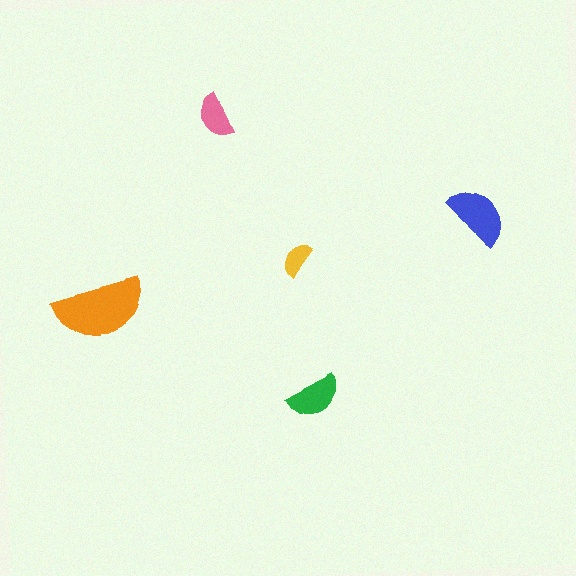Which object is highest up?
The pink semicircle is topmost.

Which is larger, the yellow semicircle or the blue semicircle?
The blue one.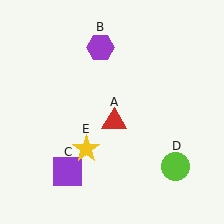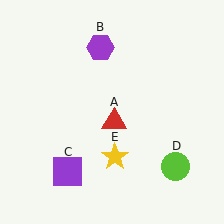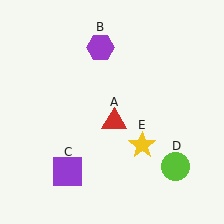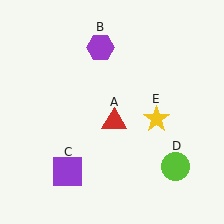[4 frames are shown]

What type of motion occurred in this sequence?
The yellow star (object E) rotated counterclockwise around the center of the scene.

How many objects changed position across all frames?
1 object changed position: yellow star (object E).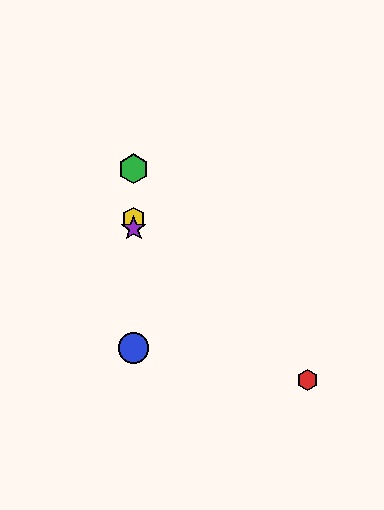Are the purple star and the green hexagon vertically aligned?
Yes, both are at x≈134.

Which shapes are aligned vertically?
The blue circle, the green hexagon, the yellow hexagon, the purple star are aligned vertically.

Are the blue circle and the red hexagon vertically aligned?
No, the blue circle is at x≈134 and the red hexagon is at x≈307.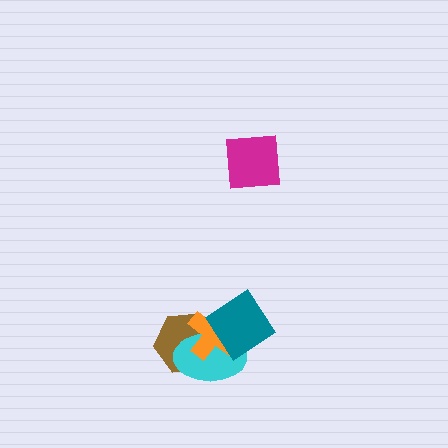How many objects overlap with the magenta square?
0 objects overlap with the magenta square.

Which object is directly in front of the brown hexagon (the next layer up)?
The cyan ellipse is directly in front of the brown hexagon.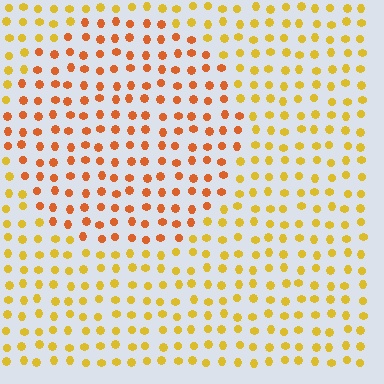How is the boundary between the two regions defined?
The boundary is defined purely by a slight shift in hue (about 30 degrees). Spacing, size, and orientation are identical on both sides.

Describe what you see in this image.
The image is filled with small yellow elements in a uniform arrangement. A circle-shaped region is visible where the elements are tinted to a slightly different hue, forming a subtle color boundary.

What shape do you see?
I see a circle.